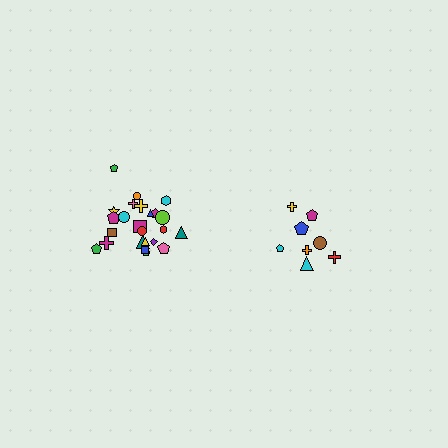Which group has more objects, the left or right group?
The left group.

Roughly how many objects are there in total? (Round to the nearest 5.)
Roughly 35 objects in total.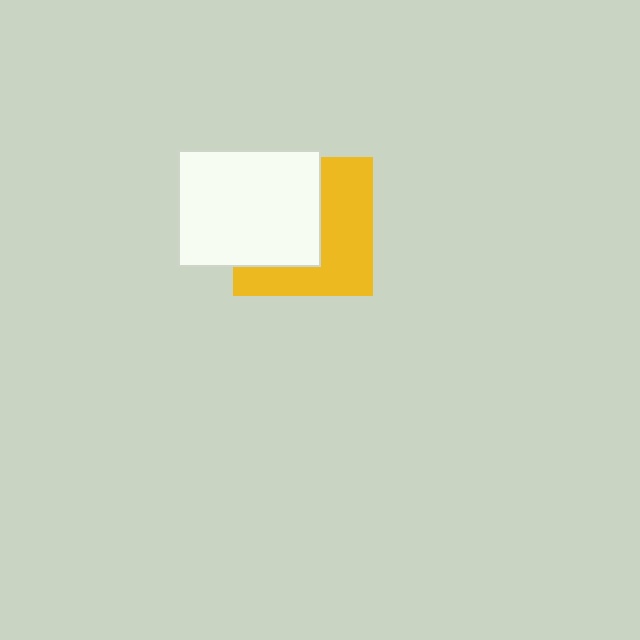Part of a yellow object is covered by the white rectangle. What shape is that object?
It is a square.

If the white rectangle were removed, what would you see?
You would see the complete yellow square.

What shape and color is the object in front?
The object in front is a white rectangle.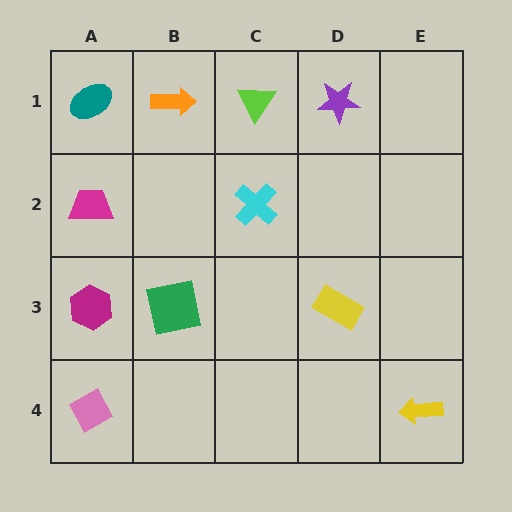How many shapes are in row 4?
2 shapes.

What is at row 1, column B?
An orange arrow.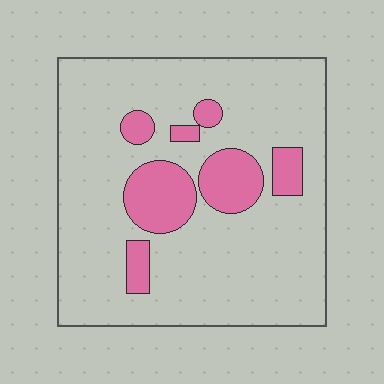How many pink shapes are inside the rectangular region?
7.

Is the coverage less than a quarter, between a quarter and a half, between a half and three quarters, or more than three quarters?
Less than a quarter.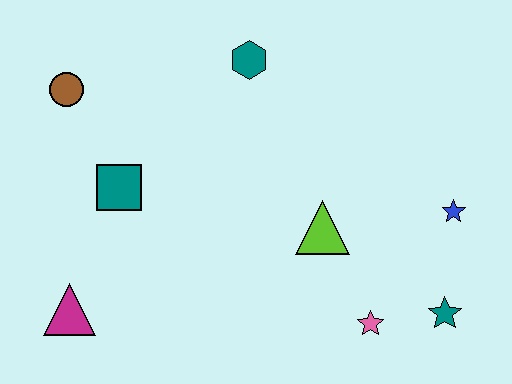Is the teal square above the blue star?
Yes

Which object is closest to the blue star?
The teal star is closest to the blue star.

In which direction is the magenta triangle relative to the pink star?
The magenta triangle is to the left of the pink star.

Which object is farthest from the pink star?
The brown circle is farthest from the pink star.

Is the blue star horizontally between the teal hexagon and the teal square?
No